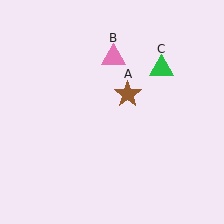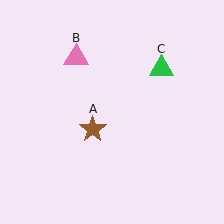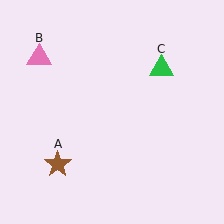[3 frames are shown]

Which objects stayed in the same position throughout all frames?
Green triangle (object C) remained stationary.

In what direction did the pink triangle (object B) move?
The pink triangle (object B) moved left.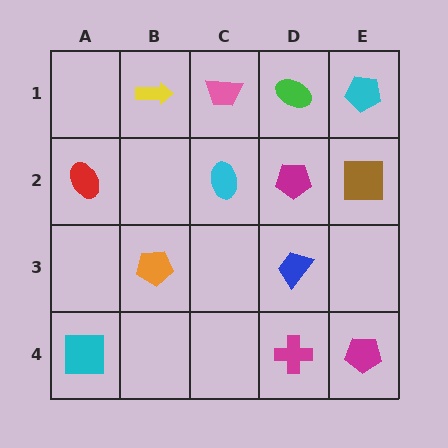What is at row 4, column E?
A magenta pentagon.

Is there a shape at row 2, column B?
No, that cell is empty.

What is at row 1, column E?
A cyan pentagon.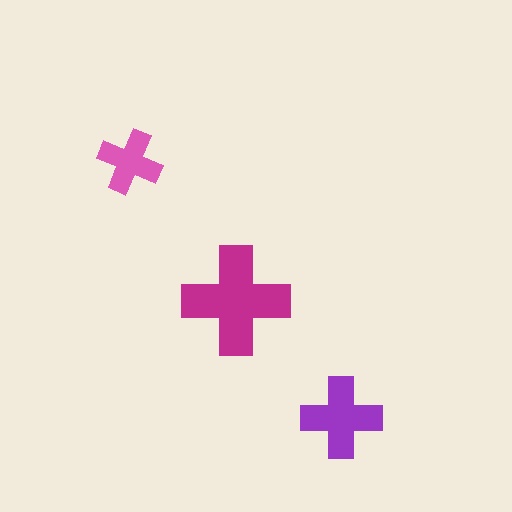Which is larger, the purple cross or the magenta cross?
The magenta one.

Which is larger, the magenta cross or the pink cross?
The magenta one.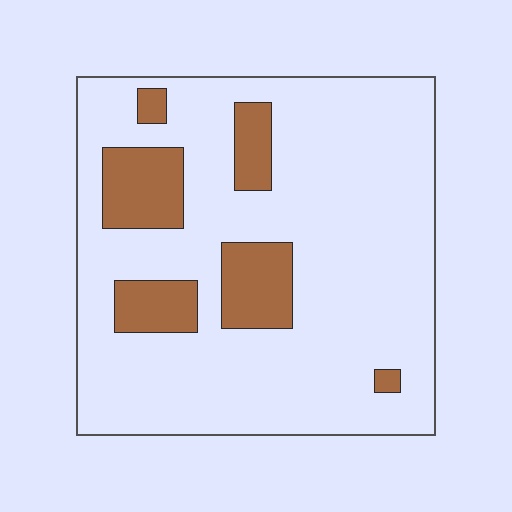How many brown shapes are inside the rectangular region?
6.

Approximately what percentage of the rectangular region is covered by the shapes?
Approximately 15%.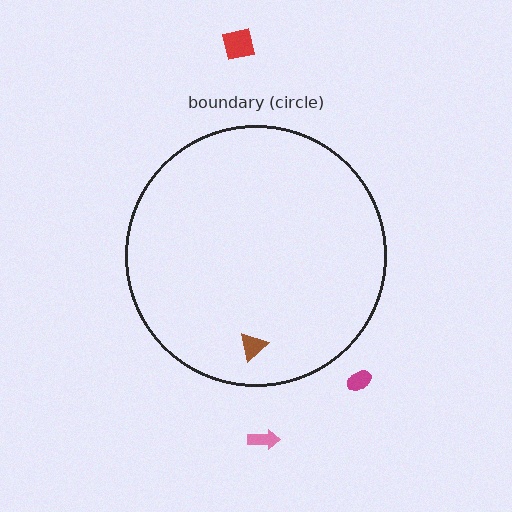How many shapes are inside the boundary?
1 inside, 3 outside.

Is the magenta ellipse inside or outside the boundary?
Outside.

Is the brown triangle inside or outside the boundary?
Inside.